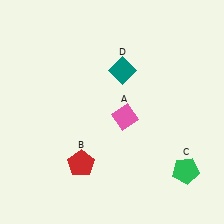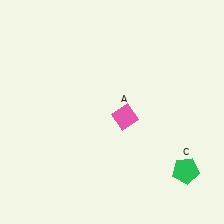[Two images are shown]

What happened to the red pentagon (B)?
The red pentagon (B) was removed in Image 2. It was in the bottom-left area of Image 1.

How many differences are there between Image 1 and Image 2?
There are 2 differences between the two images.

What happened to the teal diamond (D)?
The teal diamond (D) was removed in Image 2. It was in the top-right area of Image 1.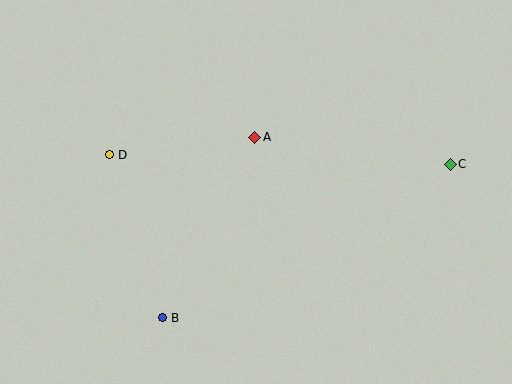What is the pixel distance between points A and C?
The distance between A and C is 197 pixels.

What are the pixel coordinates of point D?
Point D is at (110, 155).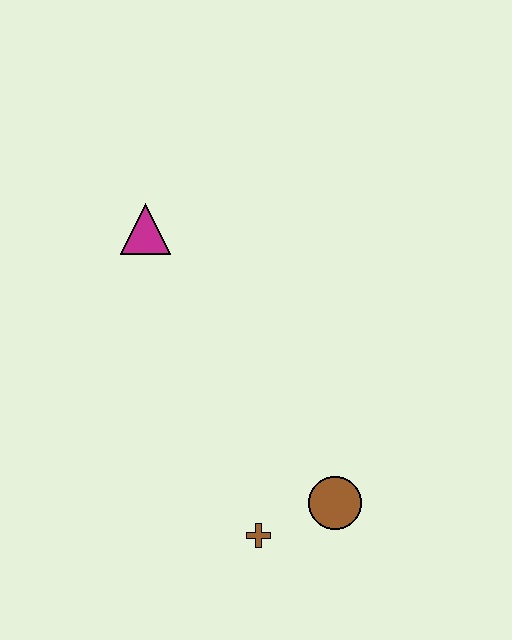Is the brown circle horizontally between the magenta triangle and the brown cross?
No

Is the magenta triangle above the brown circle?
Yes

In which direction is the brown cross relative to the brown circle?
The brown cross is to the left of the brown circle.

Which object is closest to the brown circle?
The brown cross is closest to the brown circle.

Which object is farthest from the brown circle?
The magenta triangle is farthest from the brown circle.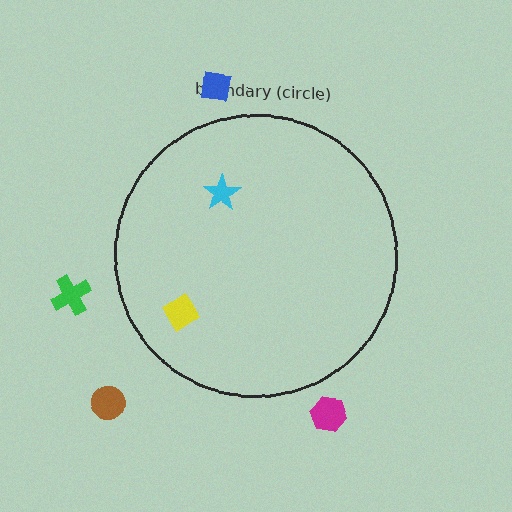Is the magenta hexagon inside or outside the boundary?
Outside.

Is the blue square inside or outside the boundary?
Outside.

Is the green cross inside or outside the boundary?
Outside.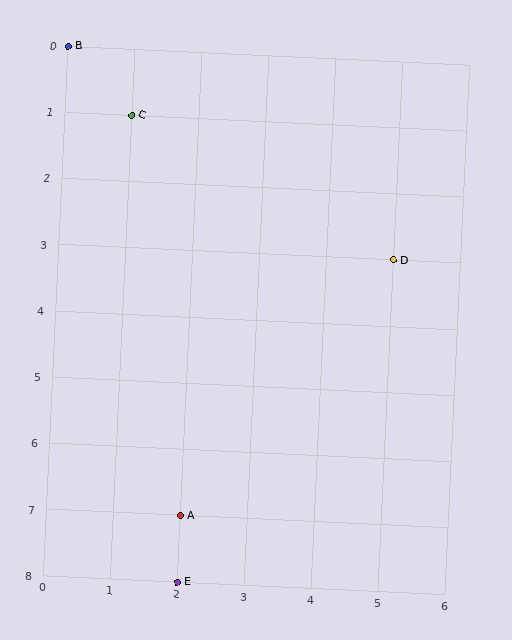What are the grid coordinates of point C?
Point C is at grid coordinates (1, 1).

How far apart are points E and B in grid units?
Points E and B are 2 columns and 8 rows apart (about 8.2 grid units diagonally).